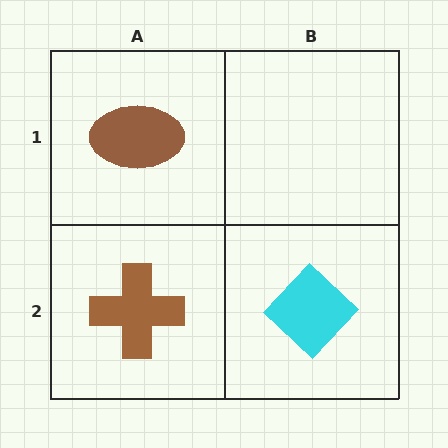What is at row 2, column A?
A brown cross.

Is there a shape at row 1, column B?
No, that cell is empty.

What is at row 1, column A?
A brown ellipse.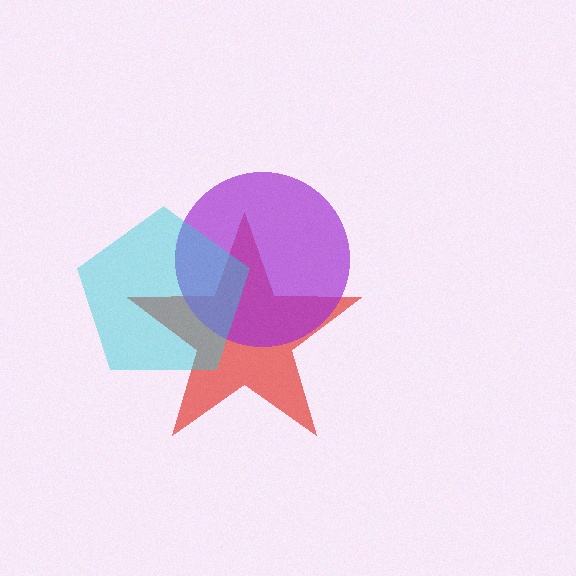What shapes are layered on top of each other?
The layered shapes are: a red star, a purple circle, a cyan pentagon.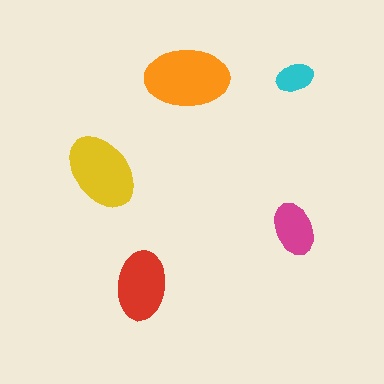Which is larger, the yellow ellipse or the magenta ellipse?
The yellow one.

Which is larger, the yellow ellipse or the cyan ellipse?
The yellow one.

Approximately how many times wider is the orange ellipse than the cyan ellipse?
About 2 times wider.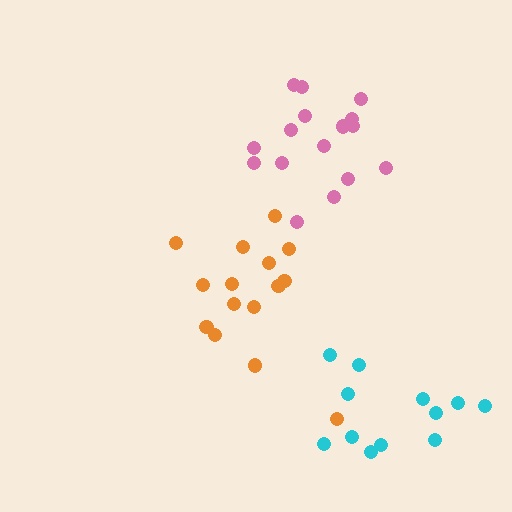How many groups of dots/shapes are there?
There are 3 groups.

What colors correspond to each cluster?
The clusters are colored: pink, cyan, orange.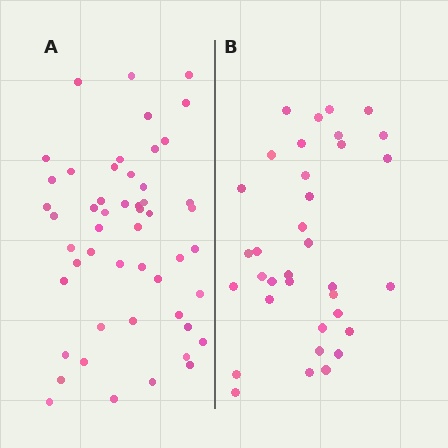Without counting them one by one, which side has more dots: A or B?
Region A (the left region) has more dots.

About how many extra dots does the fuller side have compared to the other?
Region A has approximately 15 more dots than region B.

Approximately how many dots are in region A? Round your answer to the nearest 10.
About 50 dots. (The exact count is 51, which rounds to 50.)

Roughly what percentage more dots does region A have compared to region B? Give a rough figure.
About 45% more.